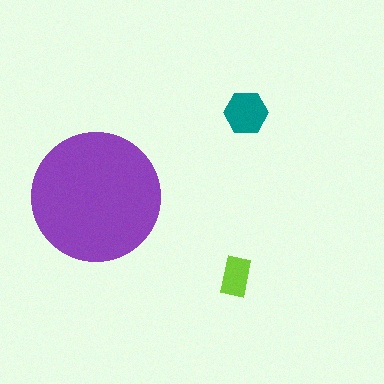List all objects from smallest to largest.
The lime rectangle, the teal hexagon, the purple circle.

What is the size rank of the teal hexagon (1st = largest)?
2nd.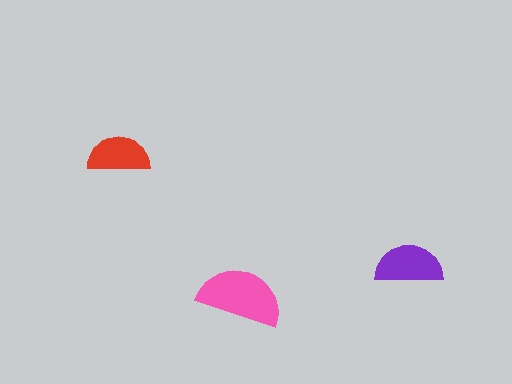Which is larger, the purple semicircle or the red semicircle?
The purple one.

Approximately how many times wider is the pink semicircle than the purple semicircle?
About 1.5 times wider.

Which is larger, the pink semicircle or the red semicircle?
The pink one.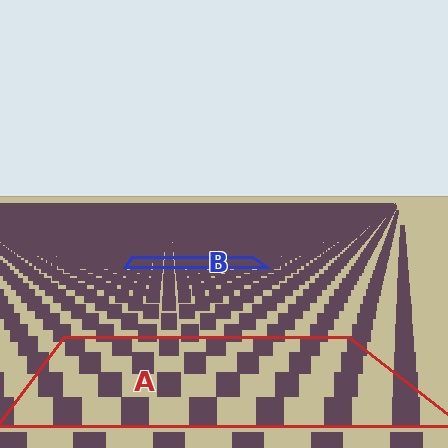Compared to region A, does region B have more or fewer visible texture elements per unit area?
Region B has more texture elements per unit area — they are packed more densely because it is farther away.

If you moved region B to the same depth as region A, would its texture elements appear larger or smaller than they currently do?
They would appear larger. At a closer depth, the same texture elements are projected at a bigger on-screen size.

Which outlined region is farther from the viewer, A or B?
Region B is farther from the viewer — the texture elements inside it appear smaller and more densely packed.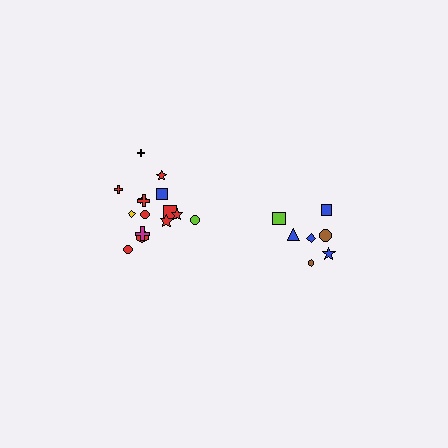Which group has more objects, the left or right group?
The left group.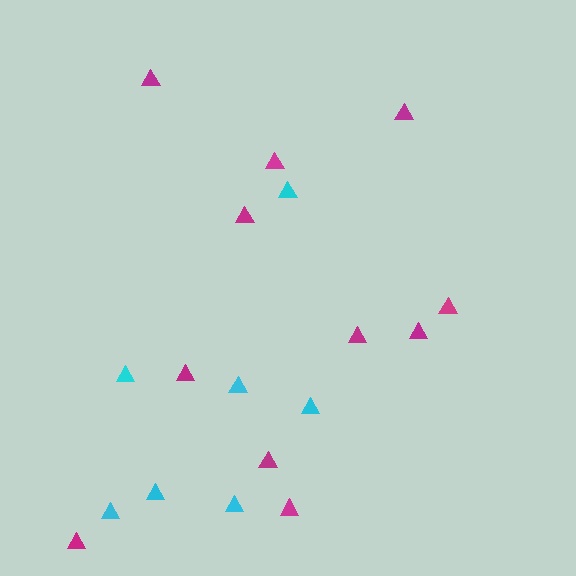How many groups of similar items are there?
There are 2 groups: one group of cyan triangles (7) and one group of magenta triangles (11).